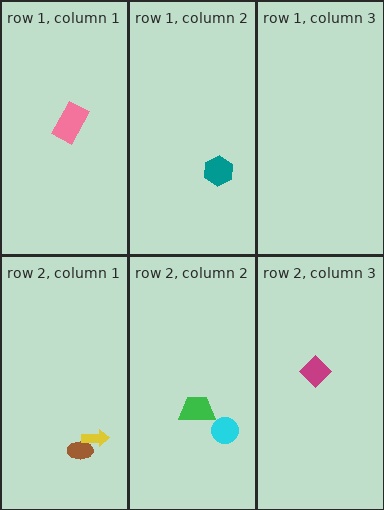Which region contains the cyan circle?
The row 2, column 2 region.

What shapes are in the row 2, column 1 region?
The brown ellipse, the yellow arrow.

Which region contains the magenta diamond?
The row 2, column 3 region.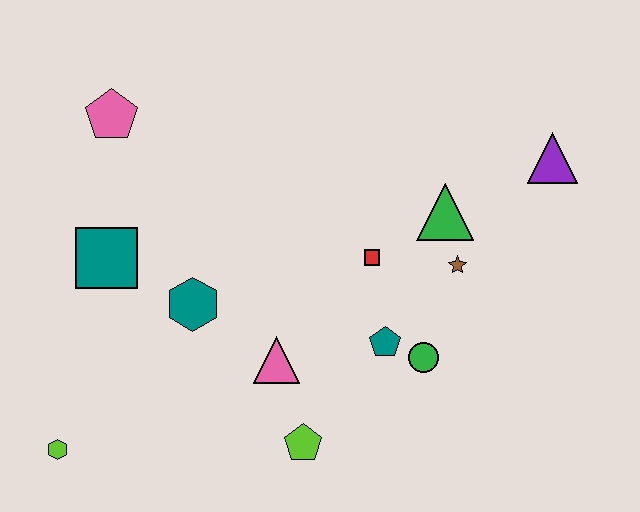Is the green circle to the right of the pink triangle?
Yes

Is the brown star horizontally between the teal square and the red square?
No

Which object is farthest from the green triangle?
The lime hexagon is farthest from the green triangle.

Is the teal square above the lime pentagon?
Yes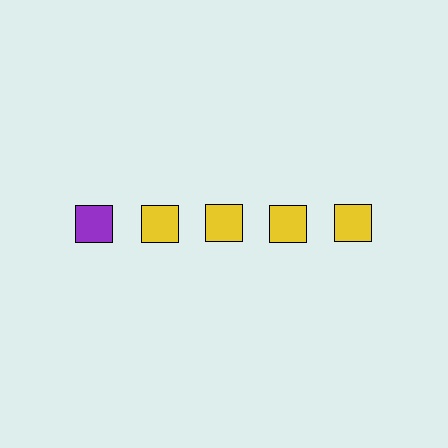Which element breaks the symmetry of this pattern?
The purple square in the top row, leftmost column breaks the symmetry. All other shapes are yellow squares.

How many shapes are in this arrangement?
There are 5 shapes arranged in a grid pattern.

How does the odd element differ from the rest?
It has a different color: purple instead of yellow.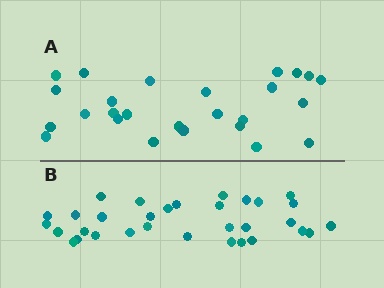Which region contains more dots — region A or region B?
Region B (the bottom region) has more dots.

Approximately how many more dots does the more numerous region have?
Region B has about 6 more dots than region A.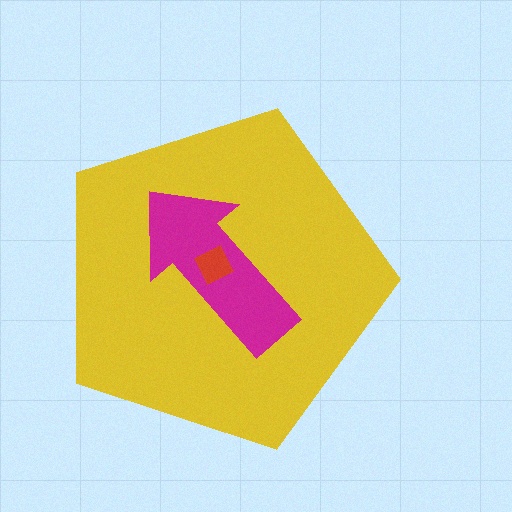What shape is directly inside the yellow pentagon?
The magenta arrow.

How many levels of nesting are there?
3.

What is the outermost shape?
The yellow pentagon.